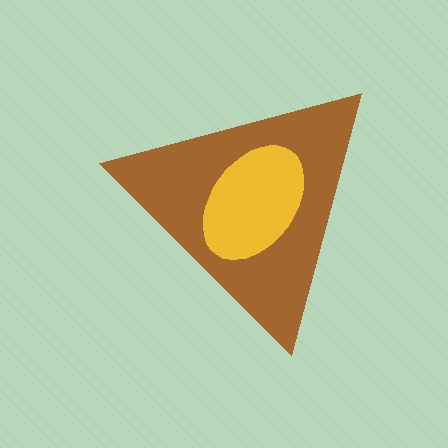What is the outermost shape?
The brown triangle.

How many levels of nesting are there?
2.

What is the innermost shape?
The yellow ellipse.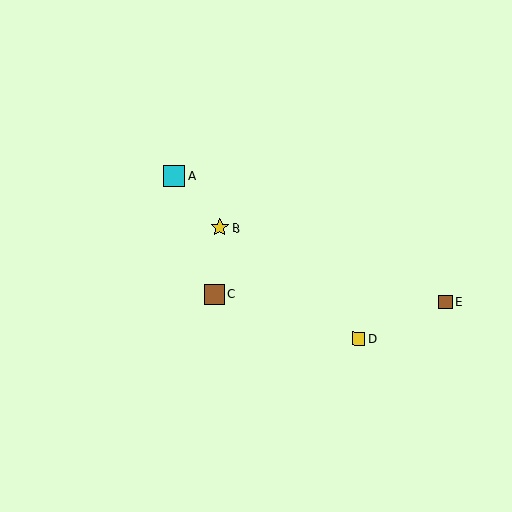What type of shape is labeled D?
Shape D is a yellow square.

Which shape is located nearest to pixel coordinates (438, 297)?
The brown square (labeled E) at (445, 302) is nearest to that location.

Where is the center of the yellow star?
The center of the yellow star is at (219, 228).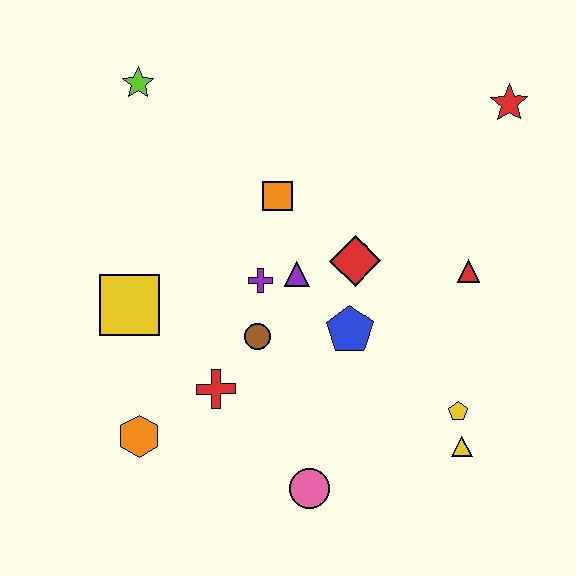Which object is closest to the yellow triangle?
The yellow pentagon is closest to the yellow triangle.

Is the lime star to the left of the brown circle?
Yes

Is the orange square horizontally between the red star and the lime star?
Yes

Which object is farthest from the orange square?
The yellow triangle is farthest from the orange square.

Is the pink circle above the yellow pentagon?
No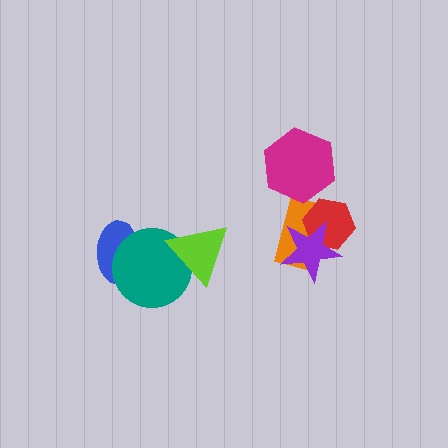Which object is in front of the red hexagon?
The purple star is in front of the red hexagon.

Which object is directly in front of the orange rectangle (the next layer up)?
The red hexagon is directly in front of the orange rectangle.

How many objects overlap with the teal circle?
2 objects overlap with the teal circle.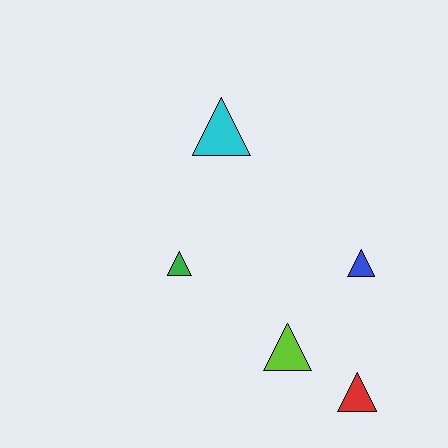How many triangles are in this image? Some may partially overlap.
There are 5 triangles.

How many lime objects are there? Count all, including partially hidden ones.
There is 1 lime object.